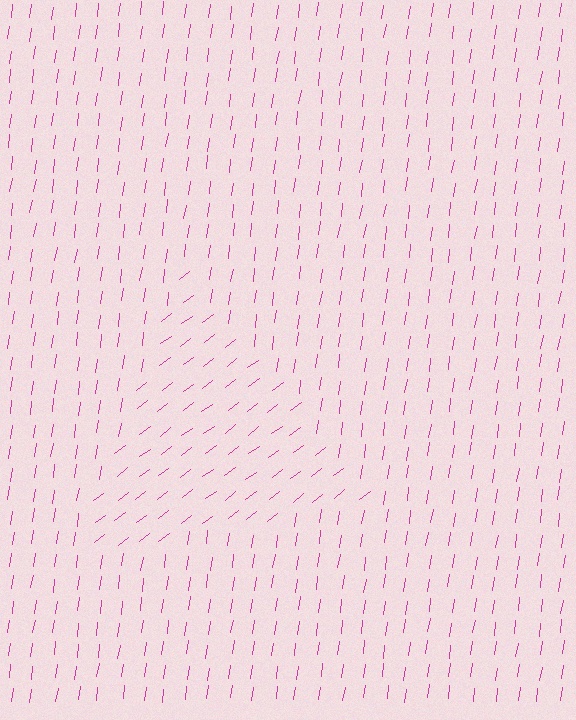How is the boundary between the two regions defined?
The boundary is defined purely by a change in line orientation (approximately 45 degrees difference). All lines are the same color and thickness.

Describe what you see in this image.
The image is filled with small magenta line segments. A triangle region in the image has lines oriented differently from the surrounding lines, creating a visible texture boundary.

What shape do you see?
I see a triangle.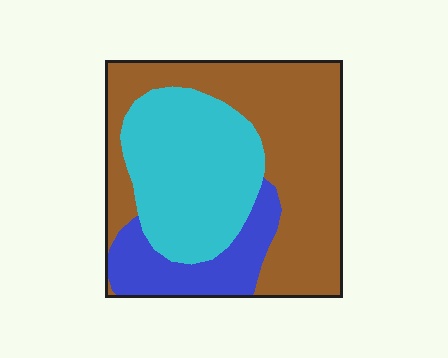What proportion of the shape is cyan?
Cyan covers 34% of the shape.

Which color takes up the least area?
Blue, at roughly 15%.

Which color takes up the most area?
Brown, at roughly 50%.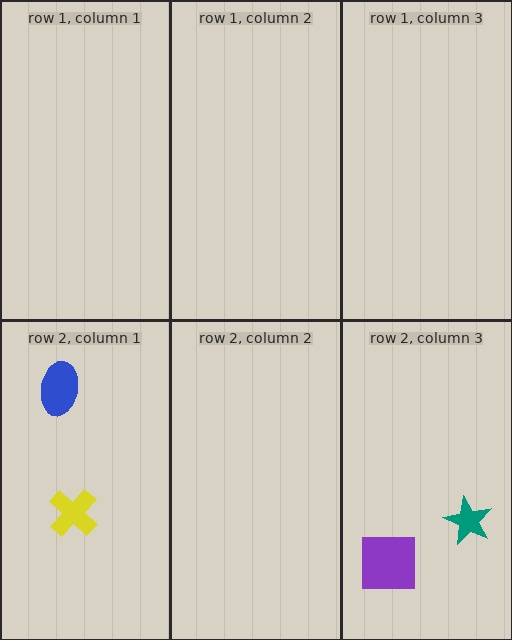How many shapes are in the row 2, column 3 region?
2.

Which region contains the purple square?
The row 2, column 3 region.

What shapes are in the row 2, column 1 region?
The blue ellipse, the yellow cross.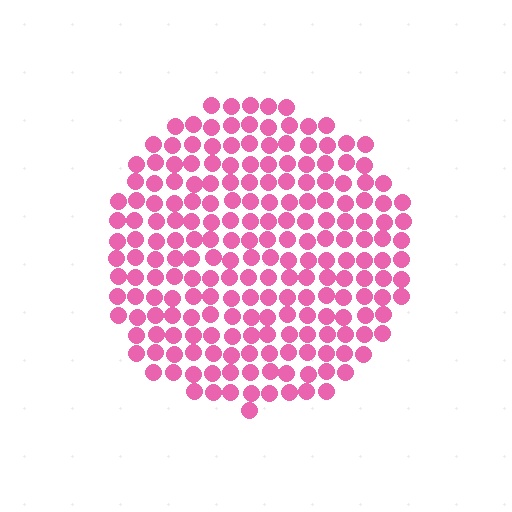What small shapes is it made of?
It is made of small circles.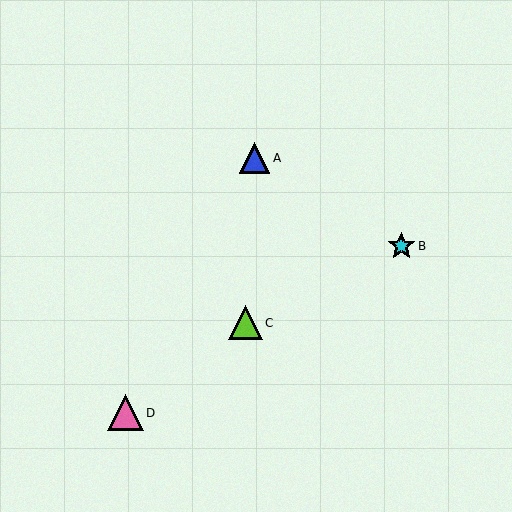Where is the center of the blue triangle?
The center of the blue triangle is at (255, 158).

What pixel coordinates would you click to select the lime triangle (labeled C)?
Click at (245, 323) to select the lime triangle C.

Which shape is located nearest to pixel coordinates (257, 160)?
The blue triangle (labeled A) at (255, 158) is nearest to that location.